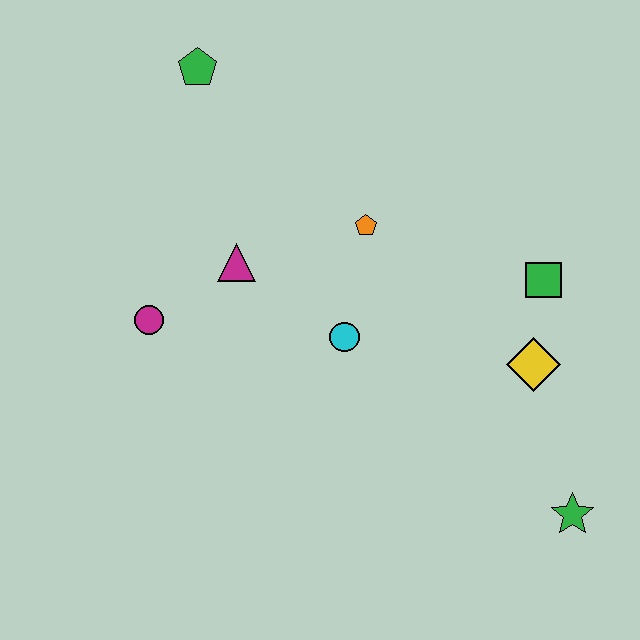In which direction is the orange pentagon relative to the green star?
The orange pentagon is above the green star.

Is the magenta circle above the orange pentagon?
No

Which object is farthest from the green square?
The green pentagon is farthest from the green square.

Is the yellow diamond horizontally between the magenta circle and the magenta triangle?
No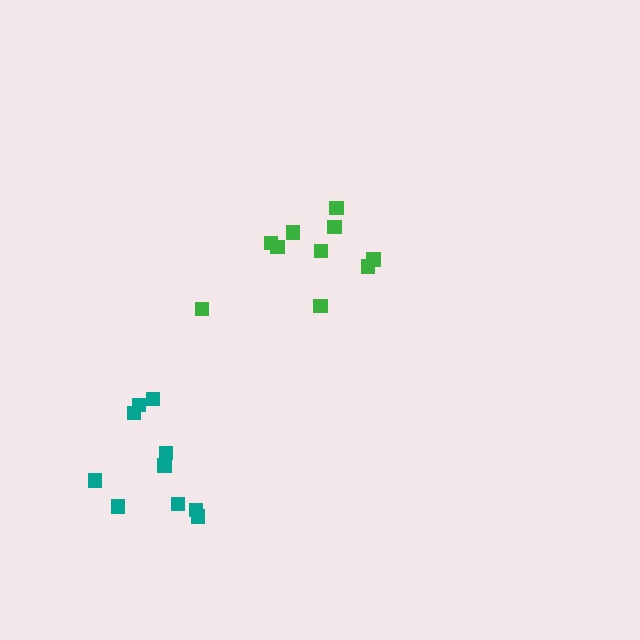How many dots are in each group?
Group 1: 10 dots, Group 2: 10 dots (20 total).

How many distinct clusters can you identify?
There are 2 distinct clusters.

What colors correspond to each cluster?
The clusters are colored: green, teal.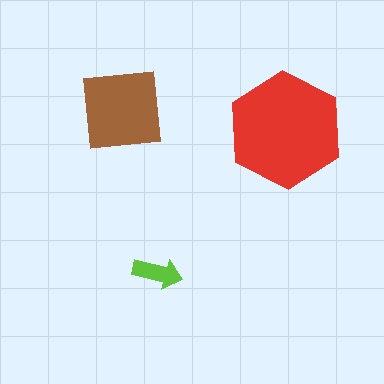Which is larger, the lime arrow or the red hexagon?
The red hexagon.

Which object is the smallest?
The lime arrow.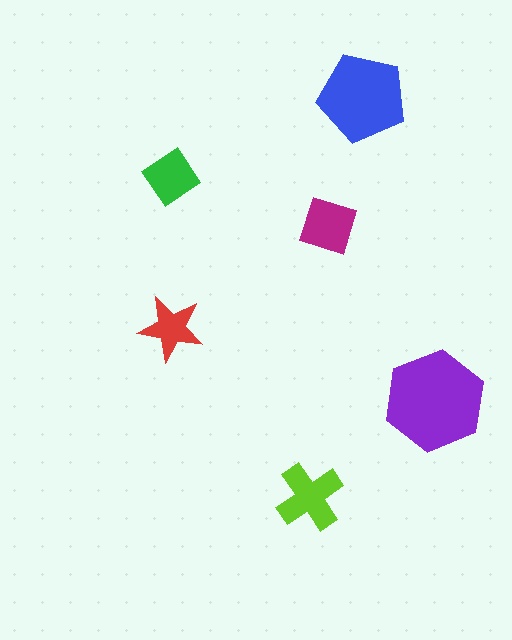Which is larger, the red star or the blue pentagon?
The blue pentagon.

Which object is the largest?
The purple hexagon.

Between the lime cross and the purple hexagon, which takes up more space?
The purple hexagon.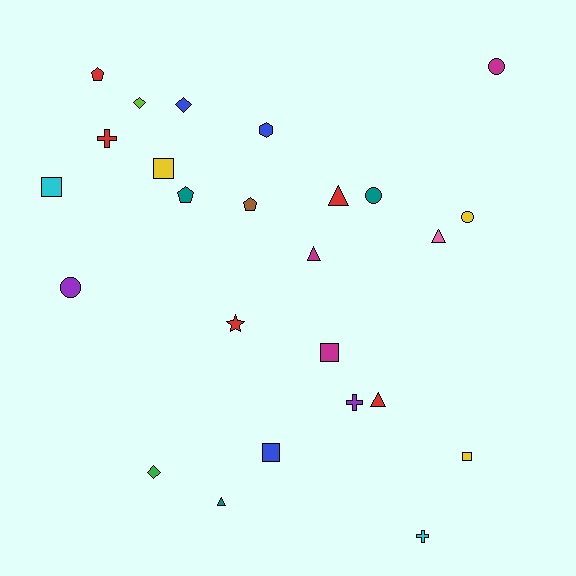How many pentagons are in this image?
There are 3 pentagons.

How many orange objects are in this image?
There are no orange objects.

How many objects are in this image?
There are 25 objects.